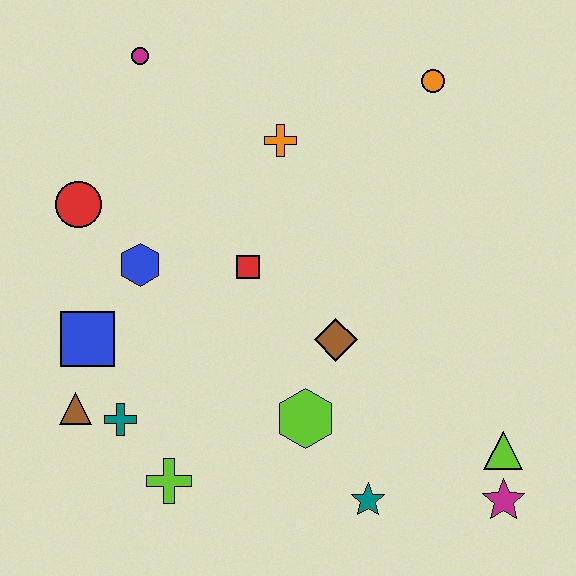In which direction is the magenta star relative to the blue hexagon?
The magenta star is to the right of the blue hexagon.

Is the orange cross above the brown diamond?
Yes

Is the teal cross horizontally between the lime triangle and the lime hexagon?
No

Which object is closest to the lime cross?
The teal cross is closest to the lime cross.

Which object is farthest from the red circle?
The magenta star is farthest from the red circle.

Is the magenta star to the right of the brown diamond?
Yes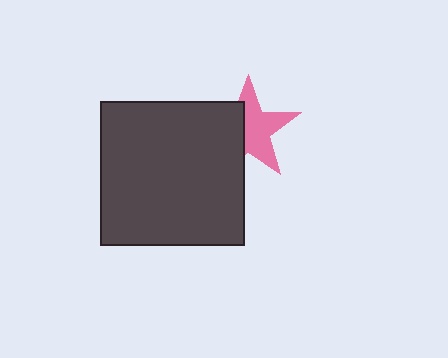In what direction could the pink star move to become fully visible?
The pink star could move right. That would shift it out from behind the dark gray square entirely.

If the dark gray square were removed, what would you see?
You would see the complete pink star.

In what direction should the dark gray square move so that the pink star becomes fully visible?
The dark gray square should move left. That is the shortest direction to clear the overlap and leave the pink star fully visible.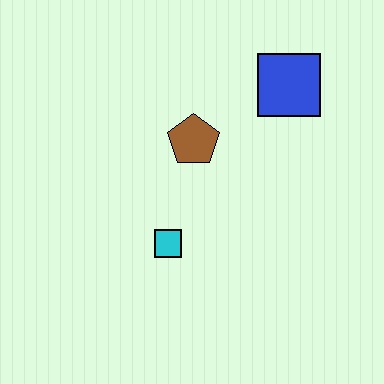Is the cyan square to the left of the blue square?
Yes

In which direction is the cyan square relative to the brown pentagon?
The cyan square is below the brown pentagon.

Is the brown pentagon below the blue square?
Yes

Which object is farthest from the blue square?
The cyan square is farthest from the blue square.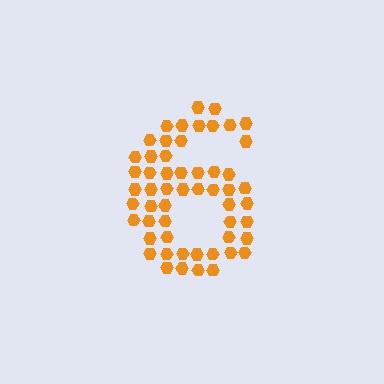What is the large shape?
The large shape is the digit 6.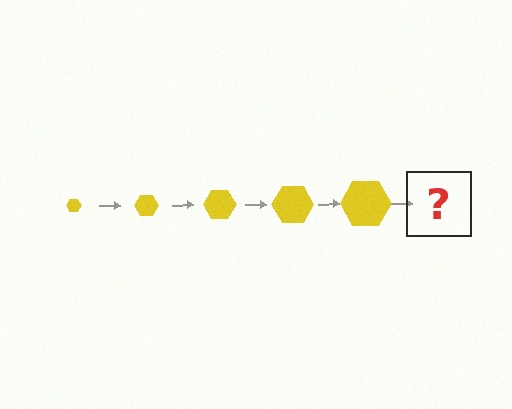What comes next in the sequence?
The next element should be a yellow hexagon, larger than the previous one.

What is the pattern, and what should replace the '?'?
The pattern is that the hexagon gets progressively larger each step. The '?' should be a yellow hexagon, larger than the previous one.